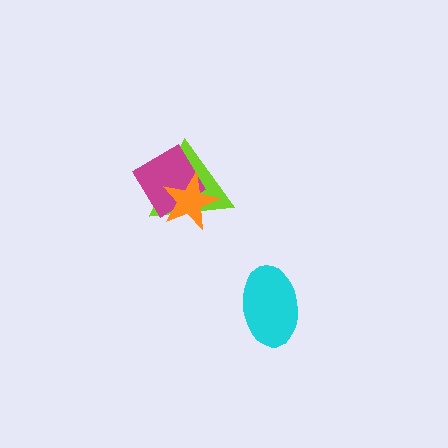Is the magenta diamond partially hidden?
Yes, it is partially covered by another shape.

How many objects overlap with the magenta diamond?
2 objects overlap with the magenta diamond.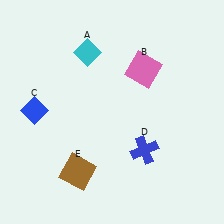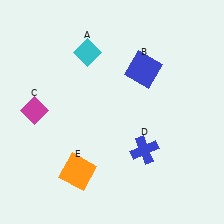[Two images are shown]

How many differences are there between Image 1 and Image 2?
There are 3 differences between the two images.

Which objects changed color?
B changed from pink to blue. C changed from blue to magenta. E changed from brown to orange.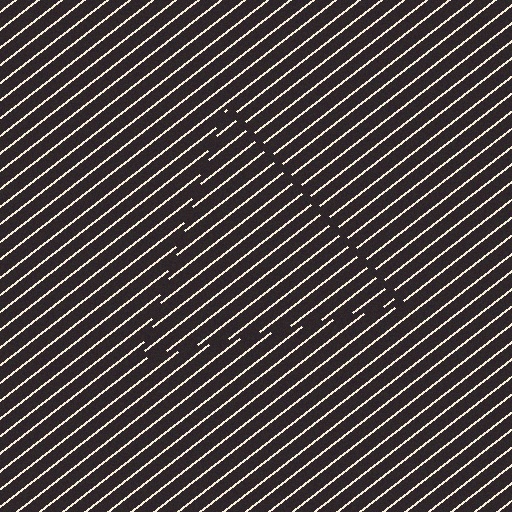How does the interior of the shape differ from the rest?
The interior of the shape contains the same grating, shifted by half a period — the contour is defined by the phase discontinuity where line-ends from the inner and outer gratings abut.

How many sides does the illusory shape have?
3 sides — the line-ends trace a triangle.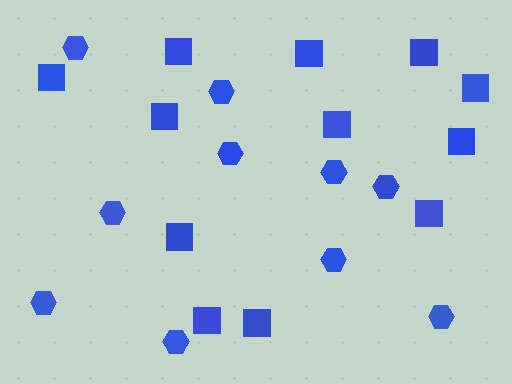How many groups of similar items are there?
There are 2 groups: one group of squares (12) and one group of hexagons (10).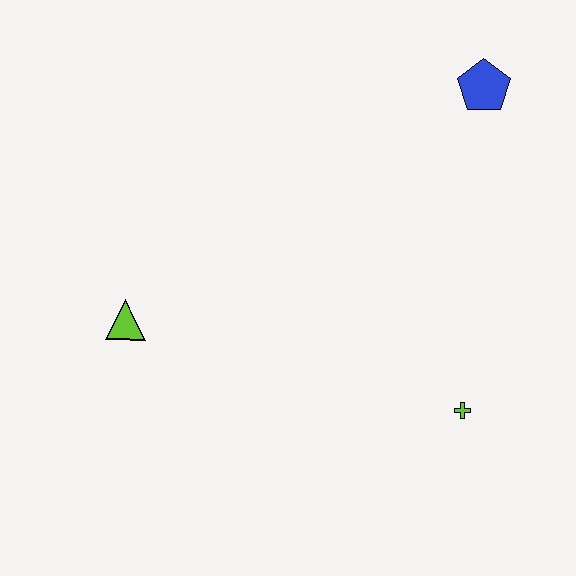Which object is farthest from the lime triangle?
The blue pentagon is farthest from the lime triangle.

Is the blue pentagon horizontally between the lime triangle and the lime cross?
No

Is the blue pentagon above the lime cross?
Yes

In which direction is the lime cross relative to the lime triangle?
The lime cross is to the right of the lime triangle.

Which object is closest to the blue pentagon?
The lime cross is closest to the blue pentagon.